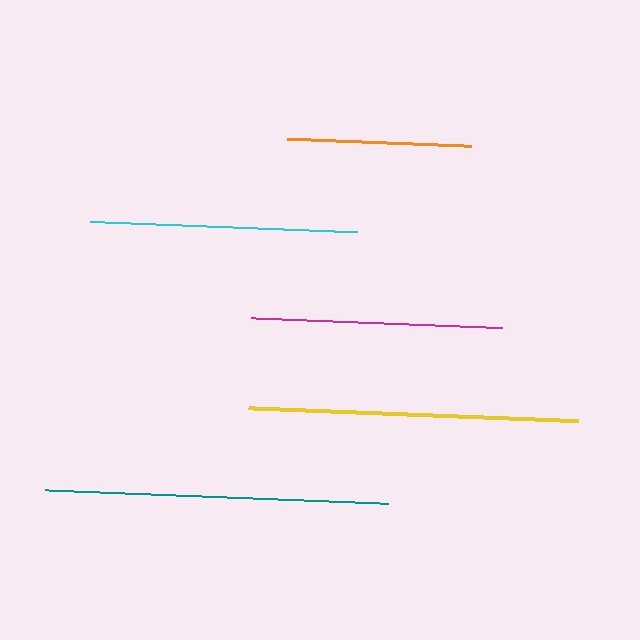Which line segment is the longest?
The teal line is the longest at approximately 343 pixels.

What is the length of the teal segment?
The teal segment is approximately 343 pixels long.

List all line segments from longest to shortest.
From longest to shortest: teal, yellow, cyan, magenta, orange.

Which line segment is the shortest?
The orange line is the shortest at approximately 184 pixels.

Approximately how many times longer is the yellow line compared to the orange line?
The yellow line is approximately 1.8 times the length of the orange line.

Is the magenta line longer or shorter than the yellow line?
The yellow line is longer than the magenta line.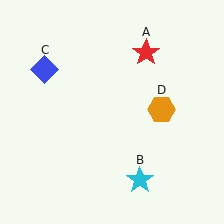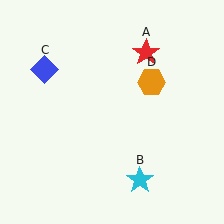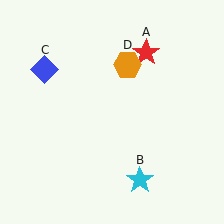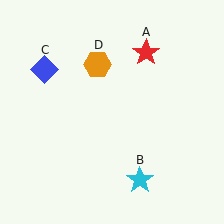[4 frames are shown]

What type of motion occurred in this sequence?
The orange hexagon (object D) rotated counterclockwise around the center of the scene.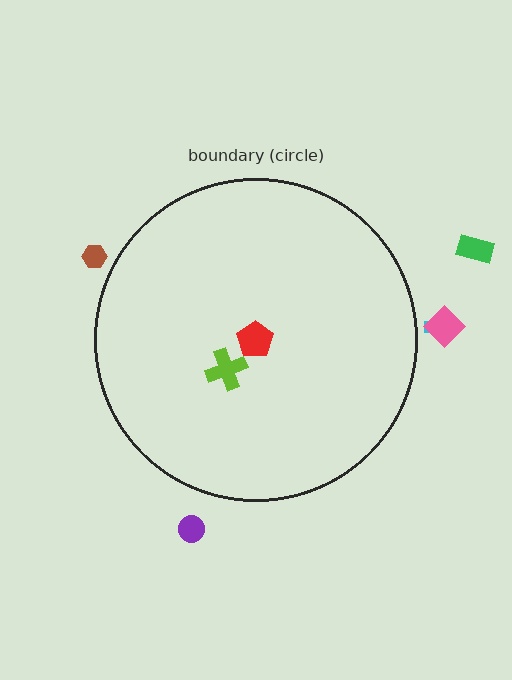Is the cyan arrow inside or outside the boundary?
Outside.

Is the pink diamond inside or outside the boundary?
Outside.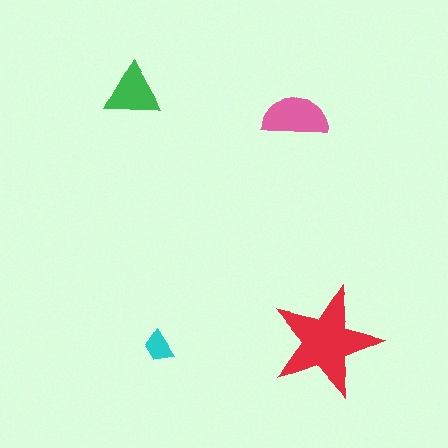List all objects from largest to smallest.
The red star, the pink semicircle, the green triangle, the cyan trapezoid.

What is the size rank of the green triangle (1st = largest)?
3rd.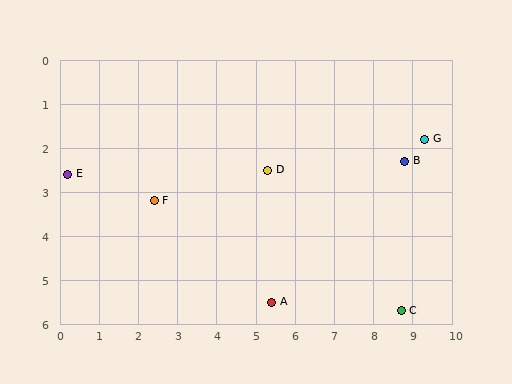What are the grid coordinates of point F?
Point F is at approximately (2.4, 3.2).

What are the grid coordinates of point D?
Point D is at approximately (5.3, 2.5).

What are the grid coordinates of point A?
Point A is at approximately (5.4, 5.5).